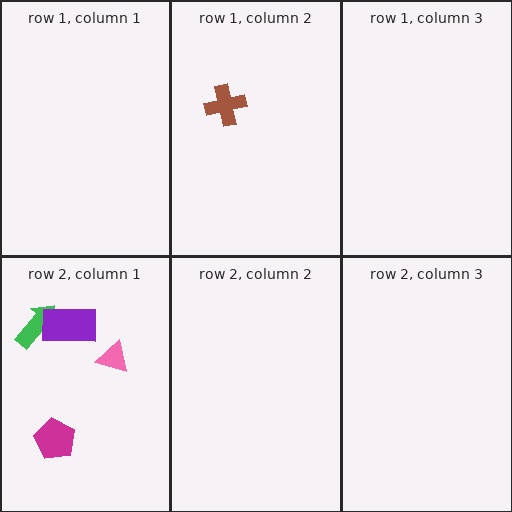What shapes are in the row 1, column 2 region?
The brown cross.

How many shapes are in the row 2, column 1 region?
4.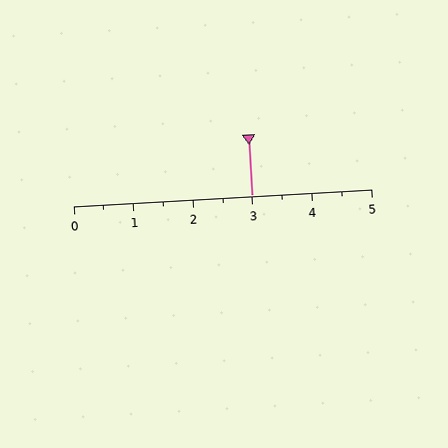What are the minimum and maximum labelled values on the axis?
The axis runs from 0 to 5.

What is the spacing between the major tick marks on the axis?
The major ticks are spaced 1 apart.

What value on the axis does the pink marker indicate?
The marker indicates approximately 3.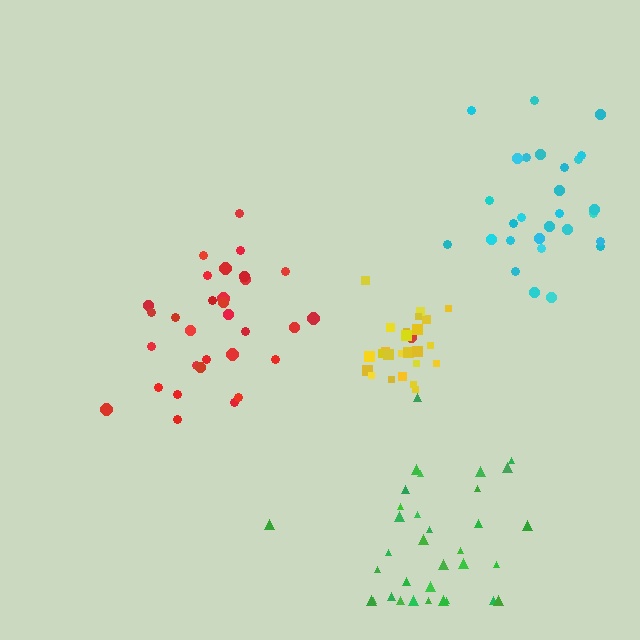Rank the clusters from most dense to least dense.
yellow, cyan, red, green.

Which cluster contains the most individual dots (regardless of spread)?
Green (34).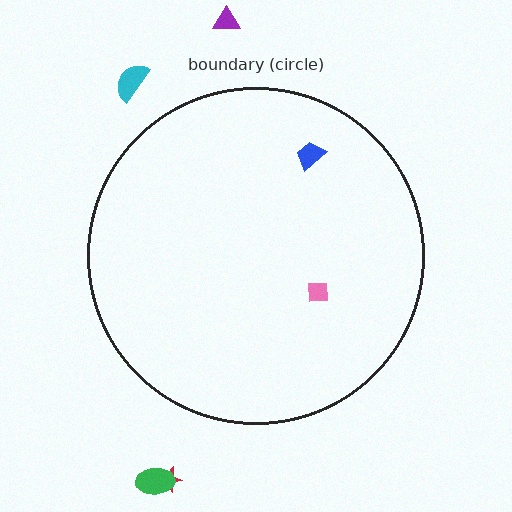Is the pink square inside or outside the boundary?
Inside.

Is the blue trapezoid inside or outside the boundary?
Inside.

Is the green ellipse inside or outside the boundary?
Outside.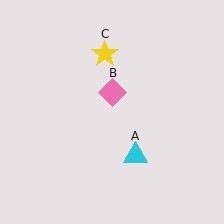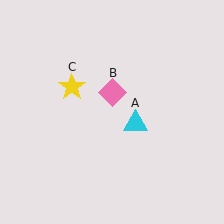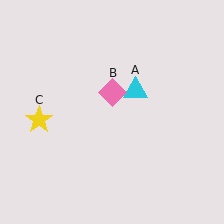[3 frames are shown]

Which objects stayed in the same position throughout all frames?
Pink diamond (object B) remained stationary.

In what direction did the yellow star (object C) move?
The yellow star (object C) moved down and to the left.